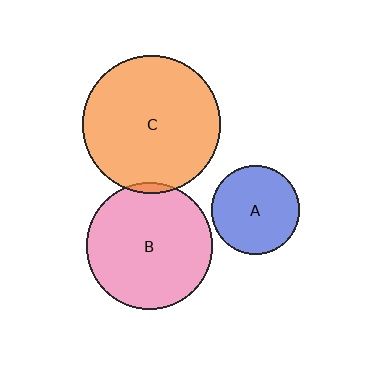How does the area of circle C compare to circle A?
Approximately 2.4 times.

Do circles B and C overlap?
Yes.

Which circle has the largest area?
Circle C (orange).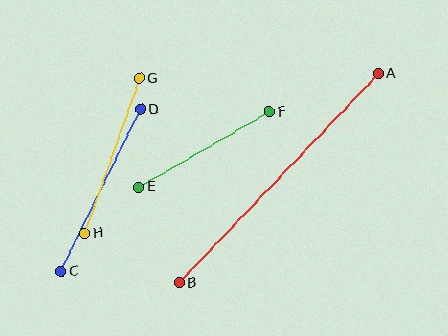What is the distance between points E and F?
The distance is approximately 151 pixels.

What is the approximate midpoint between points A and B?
The midpoint is at approximately (279, 178) pixels.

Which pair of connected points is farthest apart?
Points A and B are farthest apart.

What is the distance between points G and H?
The distance is approximately 165 pixels.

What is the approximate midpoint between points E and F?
The midpoint is at approximately (204, 149) pixels.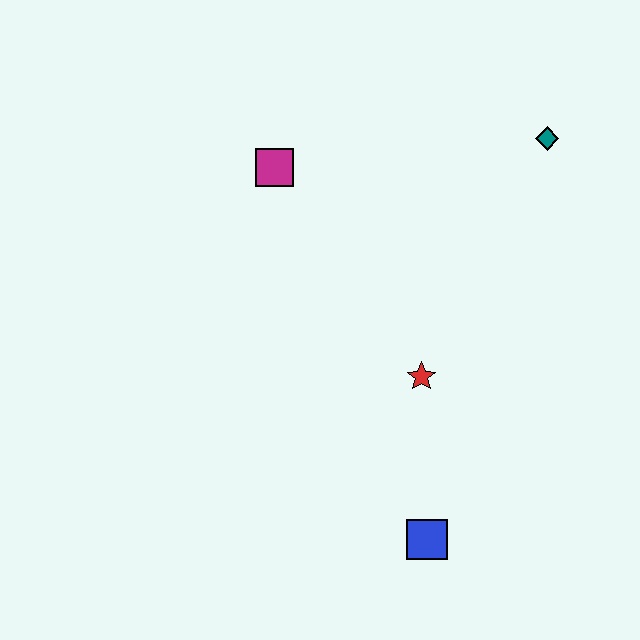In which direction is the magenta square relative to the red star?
The magenta square is above the red star.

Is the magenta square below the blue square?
No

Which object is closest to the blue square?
The red star is closest to the blue square.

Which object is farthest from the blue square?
The teal diamond is farthest from the blue square.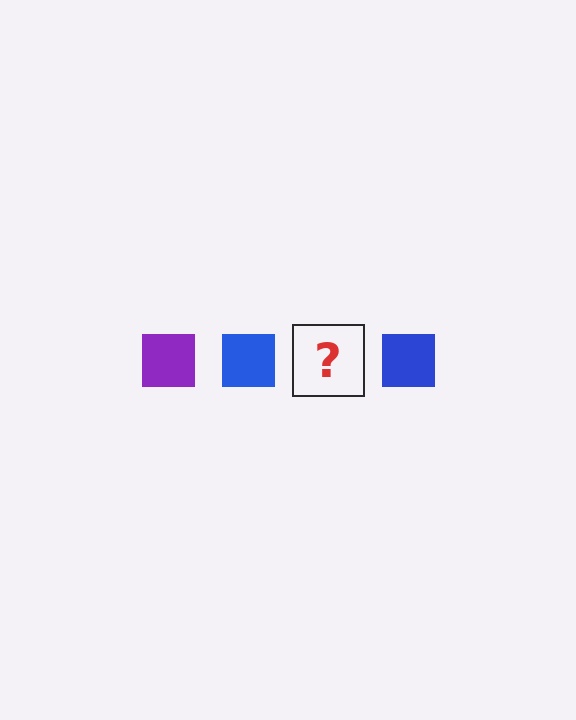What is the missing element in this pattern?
The missing element is a purple square.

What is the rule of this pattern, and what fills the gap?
The rule is that the pattern cycles through purple, blue squares. The gap should be filled with a purple square.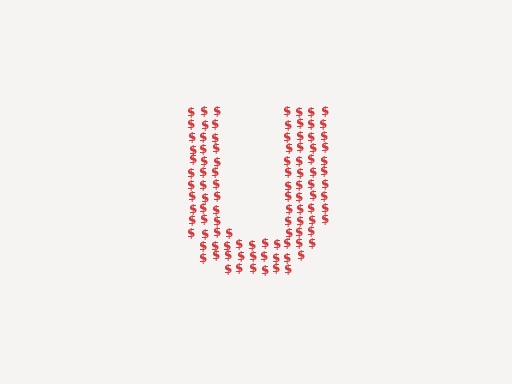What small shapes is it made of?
It is made of small dollar signs.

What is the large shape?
The large shape is the letter U.